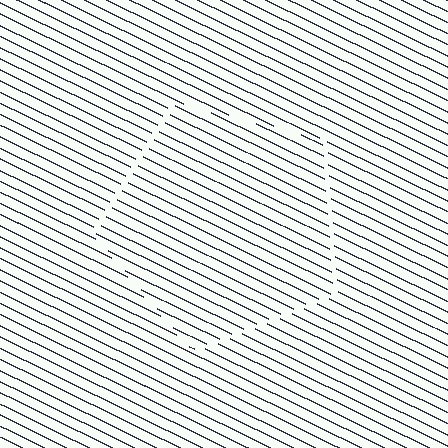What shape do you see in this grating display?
An illusory pentagon. The interior of the shape contains the same grating, shifted by half a period — the contour is defined by the phase discontinuity where line-ends from the inner and outer gratings abut.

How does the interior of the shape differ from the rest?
The interior of the shape contains the same grating, shifted by half a period — the contour is defined by the phase discontinuity where line-ends from the inner and outer gratings abut.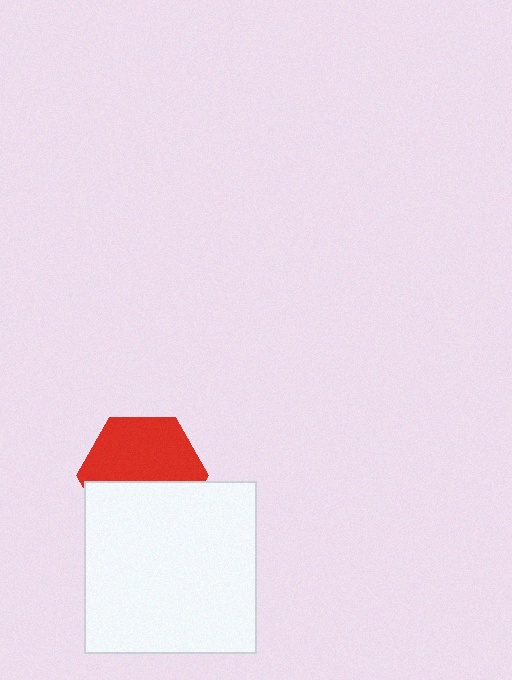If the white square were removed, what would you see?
You would see the complete red hexagon.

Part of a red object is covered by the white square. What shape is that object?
It is a hexagon.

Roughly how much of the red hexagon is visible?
About half of it is visible (roughly 57%).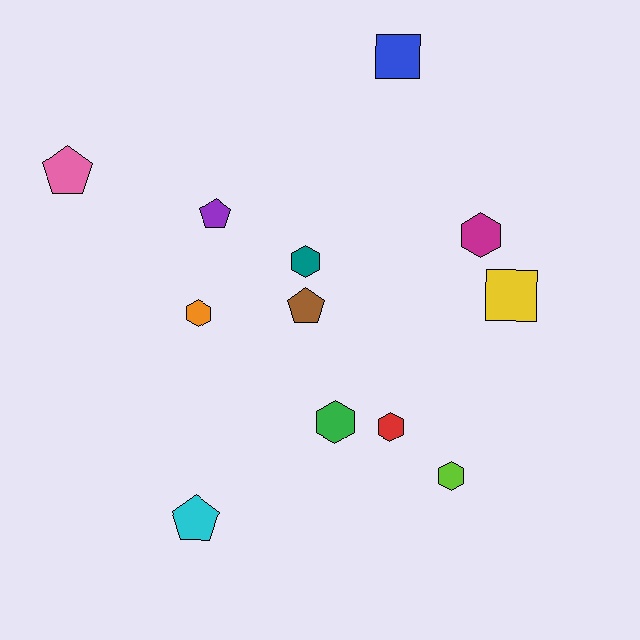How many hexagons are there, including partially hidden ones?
There are 6 hexagons.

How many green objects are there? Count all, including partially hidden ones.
There is 1 green object.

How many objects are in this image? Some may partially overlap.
There are 12 objects.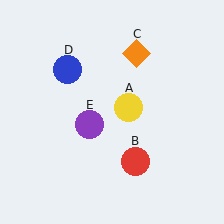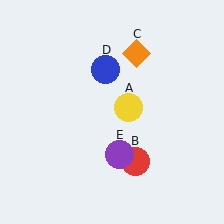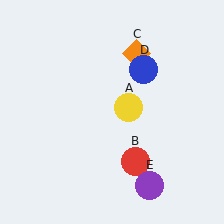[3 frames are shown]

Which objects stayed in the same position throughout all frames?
Yellow circle (object A) and red circle (object B) and orange diamond (object C) remained stationary.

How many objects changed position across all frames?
2 objects changed position: blue circle (object D), purple circle (object E).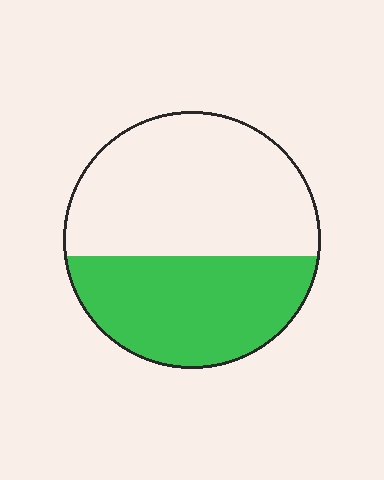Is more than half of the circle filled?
No.